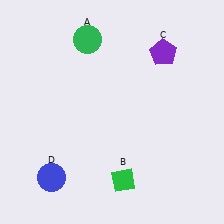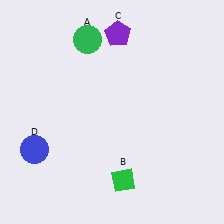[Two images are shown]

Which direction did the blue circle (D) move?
The blue circle (D) moved up.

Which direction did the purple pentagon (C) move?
The purple pentagon (C) moved left.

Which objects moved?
The objects that moved are: the purple pentagon (C), the blue circle (D).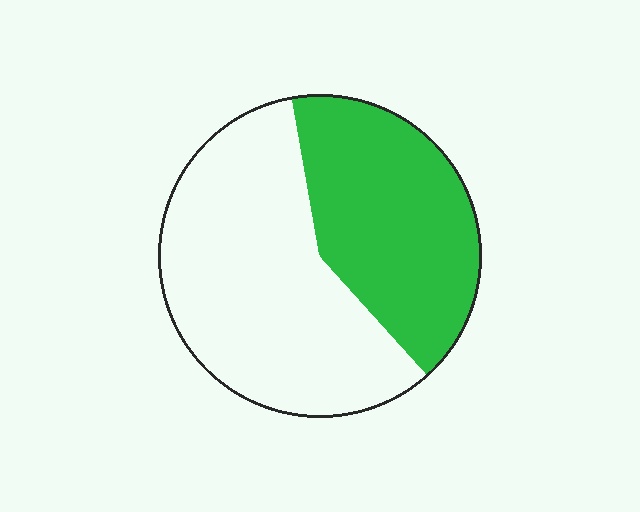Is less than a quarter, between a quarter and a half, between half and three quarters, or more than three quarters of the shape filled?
Between a quarter and a half.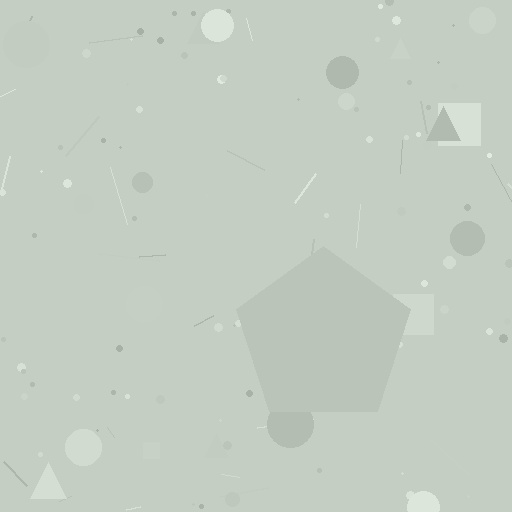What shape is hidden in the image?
A pentagon is hidden in the image.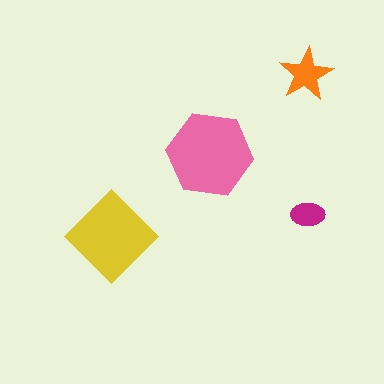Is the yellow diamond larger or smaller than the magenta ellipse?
Larger.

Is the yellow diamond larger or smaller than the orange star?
Larger.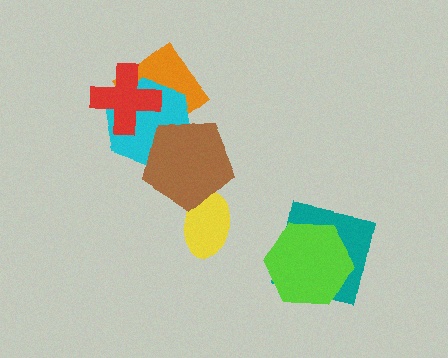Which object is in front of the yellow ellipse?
The brown pentagon is in front of the yellow ellipse.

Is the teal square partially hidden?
Yes, it is partially covered by another shape.